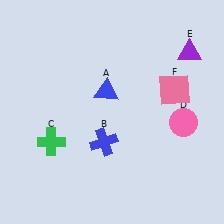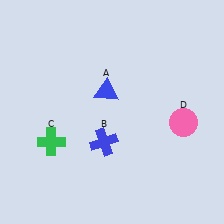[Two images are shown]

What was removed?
The purple triangle (E), the pink square (F) were removed in Image 2.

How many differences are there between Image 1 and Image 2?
There are 2 differences between the two images.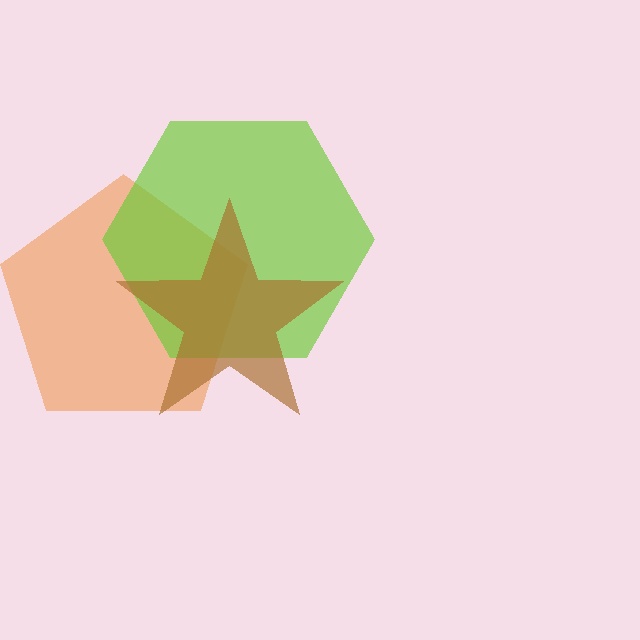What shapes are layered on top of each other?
The layered shapes are: an orange pentagon, a lime hexagon, a brown star.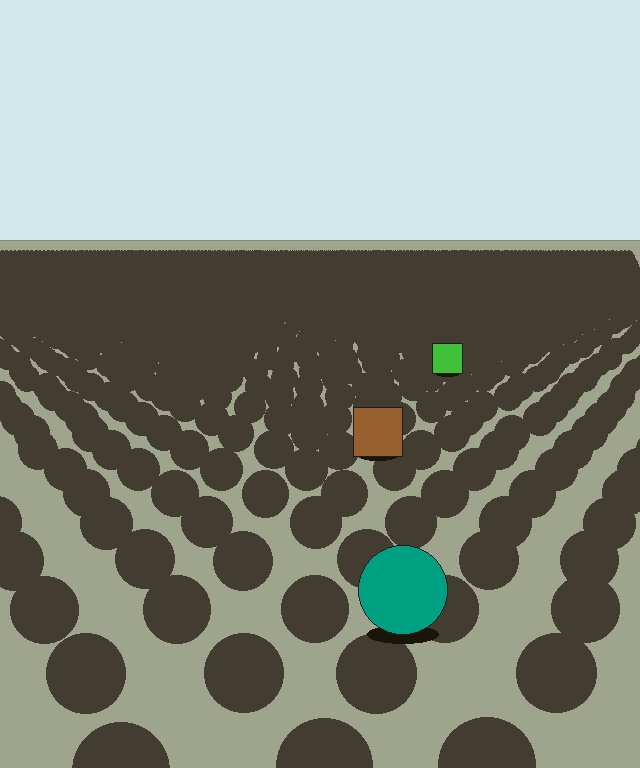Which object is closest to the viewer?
The teal circle is closest. The texture marks near it are larger and more spread out.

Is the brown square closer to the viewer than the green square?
Yes. The brown square is closer — you can tell from the texture gradient: the ground texture is coarser near it.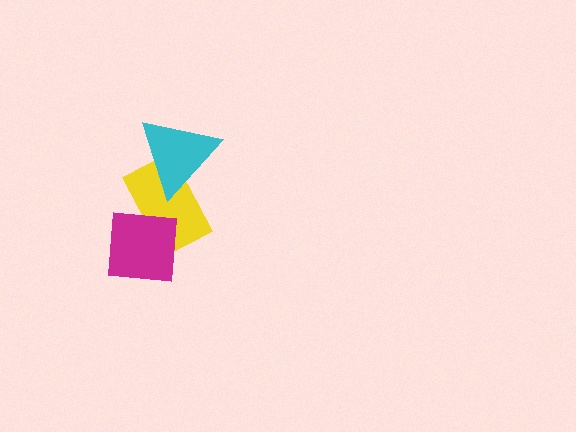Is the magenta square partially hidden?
No, no other shape covers it.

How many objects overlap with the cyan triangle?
1 object overlaps with the cyan triangle.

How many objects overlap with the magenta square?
1 object overlaps with the magenta square.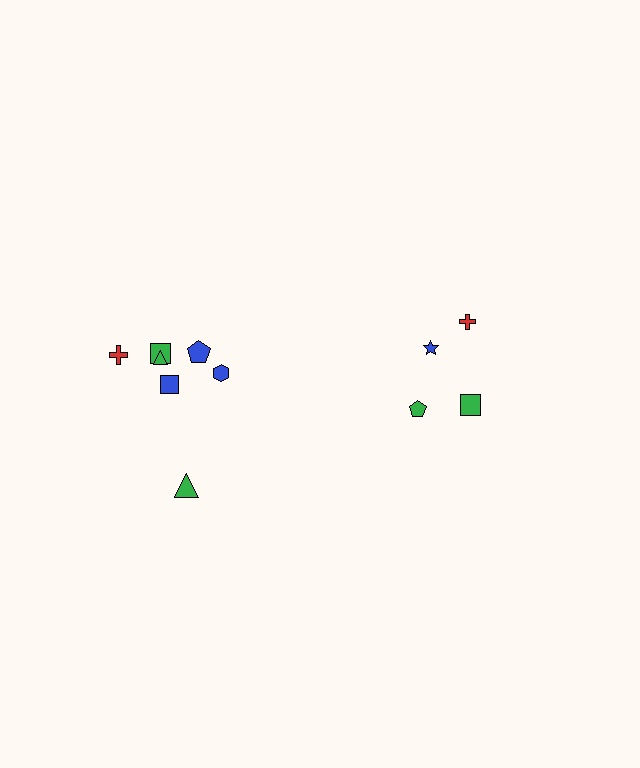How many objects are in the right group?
There are 4 objects.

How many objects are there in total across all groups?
There are 11 objects.